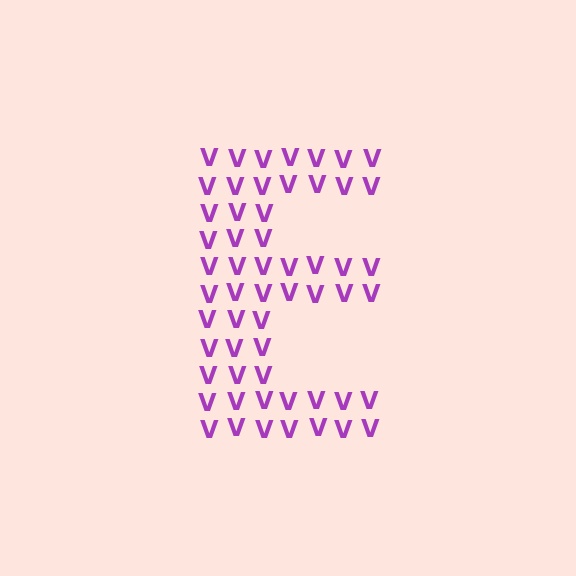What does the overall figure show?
The overall figure shows the letter E.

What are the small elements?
The small elements are letter V's.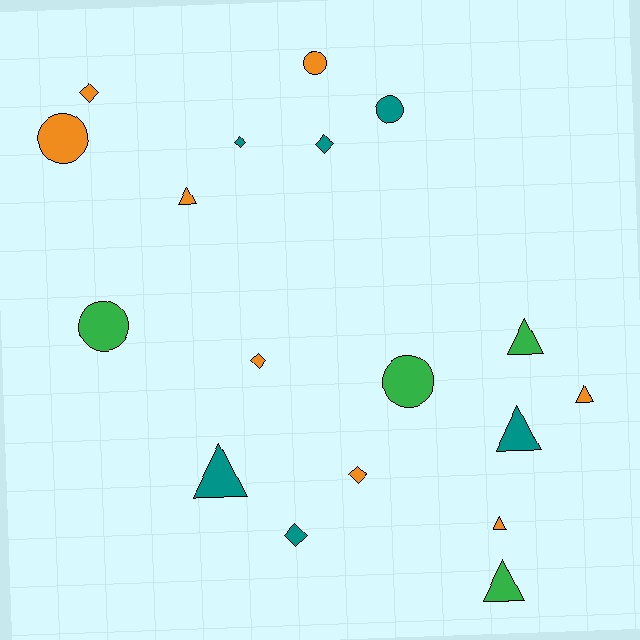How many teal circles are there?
There is 1 teal circle.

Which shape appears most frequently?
Triangle, with 7 objects.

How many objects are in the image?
There are 18 objects.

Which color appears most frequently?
Orange, with 8 objects.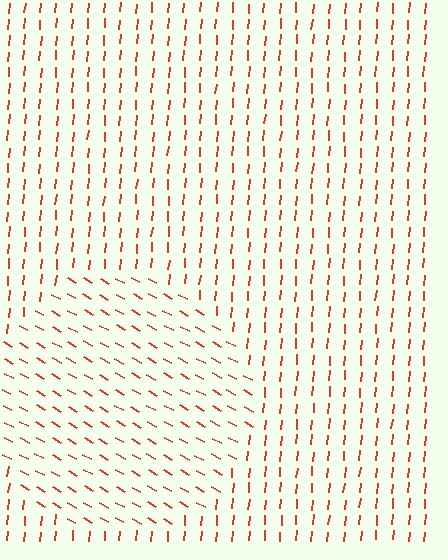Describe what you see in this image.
The image is filled with small red line segments. A circle region in the image has lines oriented differently from the surrounding lines, creating a visible texture boundary.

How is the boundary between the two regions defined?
The boundary is defined purely by a change in line orientation (approximately 66 degrees difference). All lines are the same color and thickness.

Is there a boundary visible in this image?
Yes, there is a texture boundary formed by a change in line orientation.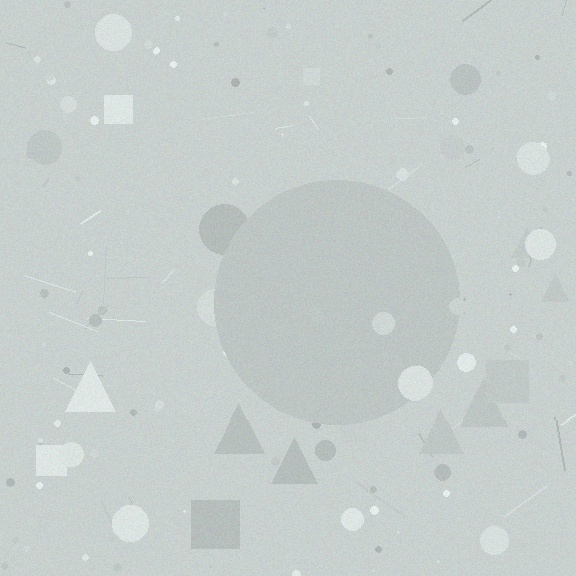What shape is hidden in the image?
A circle is hidden in the image.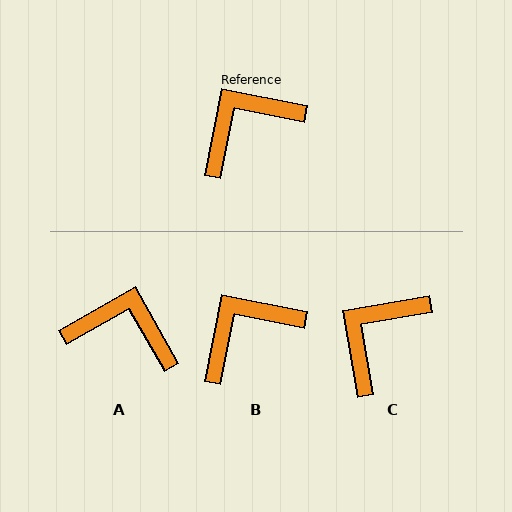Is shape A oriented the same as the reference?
No, it is off by about 49 degrees.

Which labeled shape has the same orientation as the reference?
B.